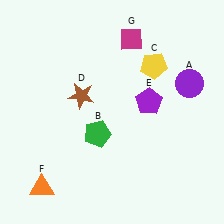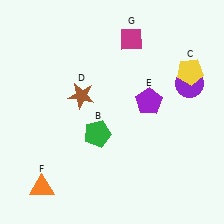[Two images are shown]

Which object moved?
The yellow pentagon (C) moved right.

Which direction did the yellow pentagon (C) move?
The yellow pentagon (C) moved right.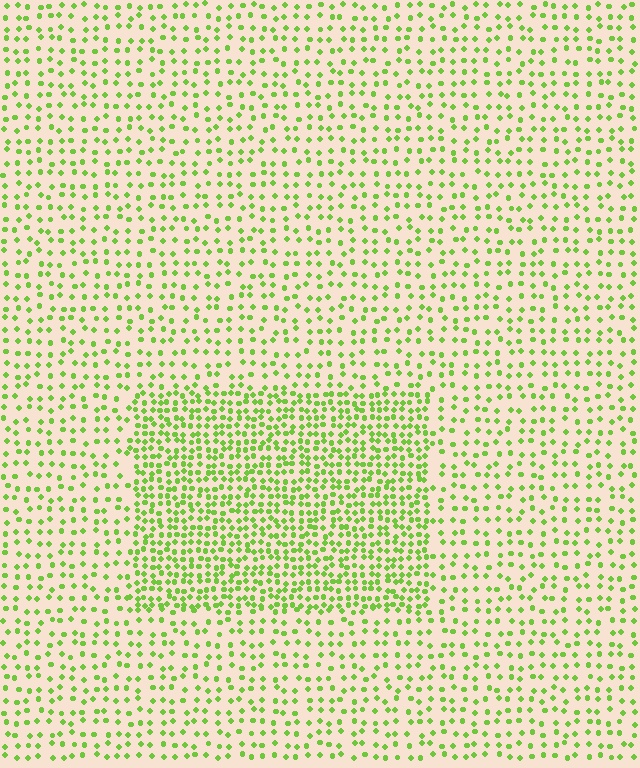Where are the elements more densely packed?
The elements are more densely packed inside the rectangle boundary.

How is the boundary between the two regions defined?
The boundary is defined by a change in element density (approximately 2.1x ratio). All elements are the same color, size, and shape.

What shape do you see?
I see a rectangle.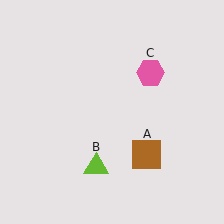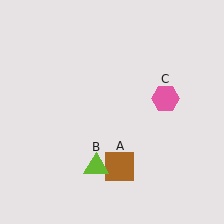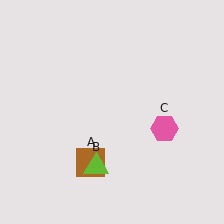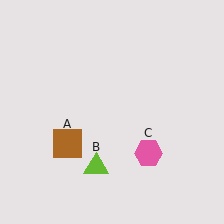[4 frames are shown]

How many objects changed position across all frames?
2 objects changed position: brown square (object A), pink hexagon (object C).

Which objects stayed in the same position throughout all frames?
Lime triangle (object B) remained stationary.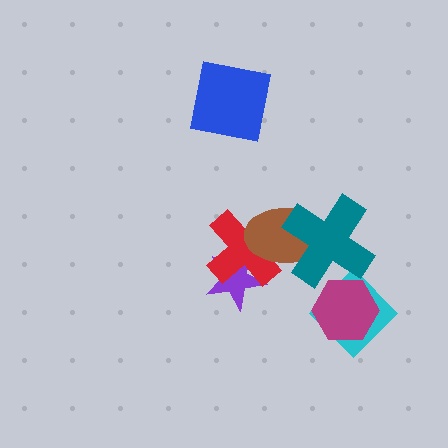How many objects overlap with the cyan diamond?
2 objects overlap with the cyan diamond.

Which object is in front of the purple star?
The red cross is in front of the purple star.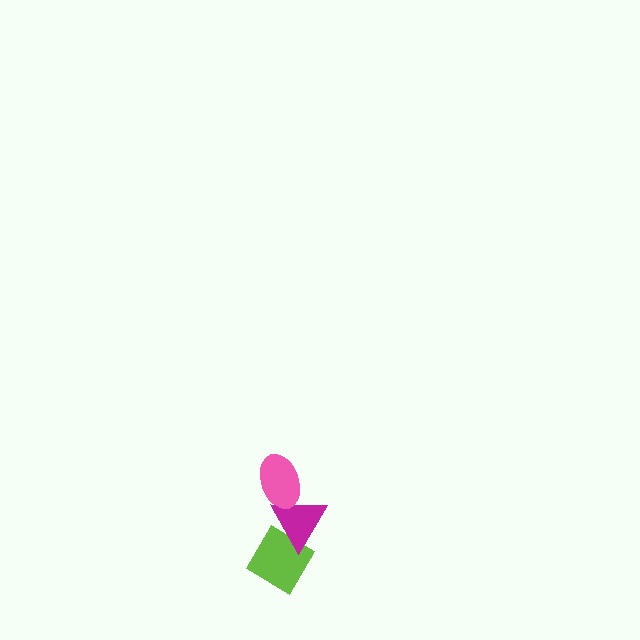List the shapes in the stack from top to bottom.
From top to bottom: the pink ellipse, the magenta triangle, the lime diamond.